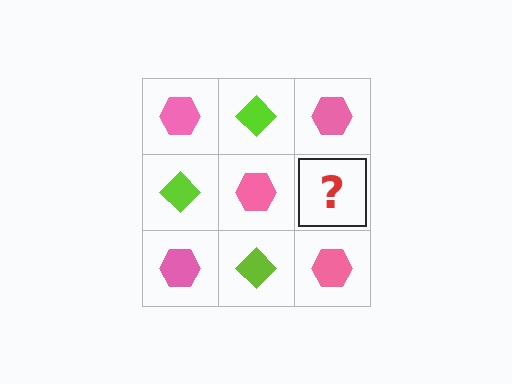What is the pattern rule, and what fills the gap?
The rule is that it alternates pink hexagon and lime diamond in a checkerboard pattern. The gap should be filled with a lime diamond.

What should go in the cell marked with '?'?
The missing cell should contain a lime diamond.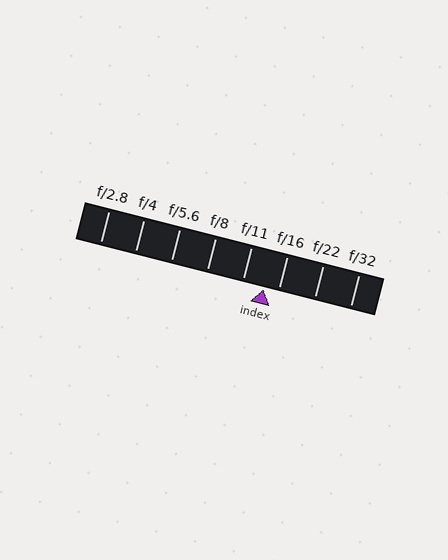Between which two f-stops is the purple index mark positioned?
The index mark is between f/11 and f/16.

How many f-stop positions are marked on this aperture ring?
There are 8 f-stop positions marked.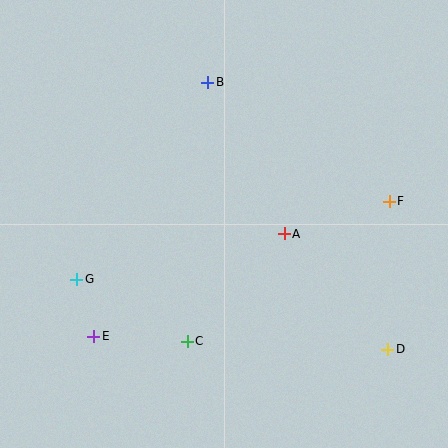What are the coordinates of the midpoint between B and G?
The midpoint between B and G is at (142, 181).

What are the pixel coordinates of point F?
Point F is at (389, 201).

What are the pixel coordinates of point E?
Point E is at (94, 336).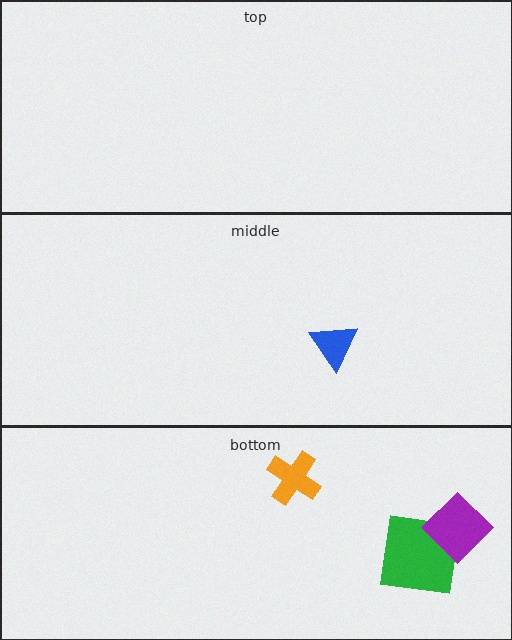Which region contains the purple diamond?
The bottom region.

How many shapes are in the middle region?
1.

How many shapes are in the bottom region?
3.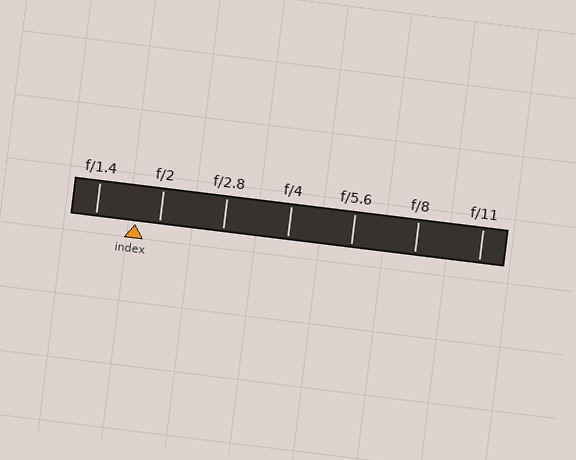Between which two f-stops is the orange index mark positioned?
The index mark is between f/1.4 and f/2.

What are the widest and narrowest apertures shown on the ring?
The widest aperture shown is f/1.4 and the narrowest is f/11.